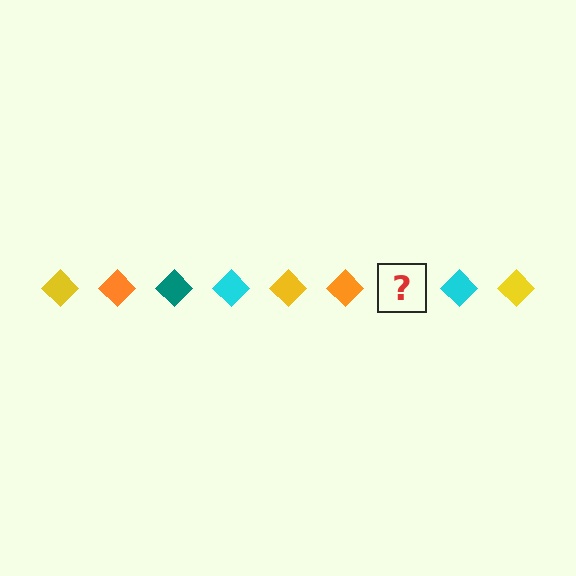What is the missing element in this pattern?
The missing element is a teal diamond.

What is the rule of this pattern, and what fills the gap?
The rule is that the pattern cycles through yellow, orange, teal, cyan diamonds. The gap should be filled with a teal diamond.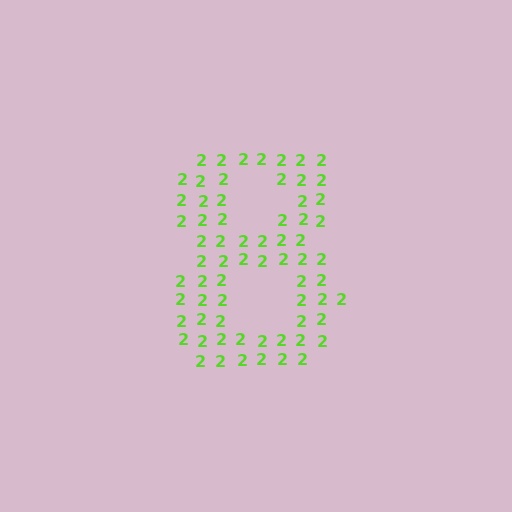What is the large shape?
The large shape is the digit 8.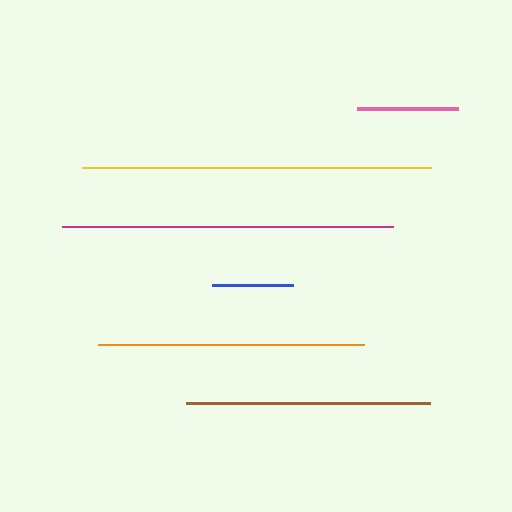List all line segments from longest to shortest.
From longest to shortest: yellow, magenta, orange, brown, pink, blue.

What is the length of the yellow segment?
The yellow segment is approximately 349 pixels long.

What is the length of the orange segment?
The orange segment is approximately 266 pixels long.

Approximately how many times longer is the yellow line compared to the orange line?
The yellow line is approximately 1.3 times the length of the orange line.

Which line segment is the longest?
The yellow line is the longest at approximately 349 pixels.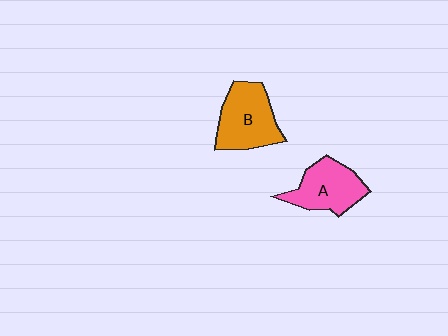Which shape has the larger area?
Shape B (orange).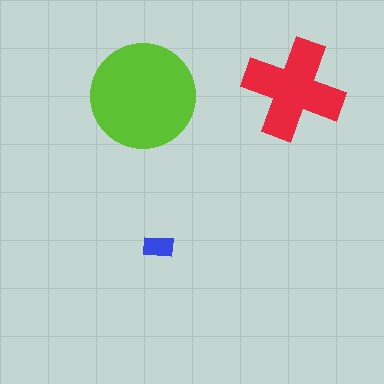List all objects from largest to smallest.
The lime circle, the red cross, the blue rectangle.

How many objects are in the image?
There are 3 objects in the image.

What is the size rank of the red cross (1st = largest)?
2nd.